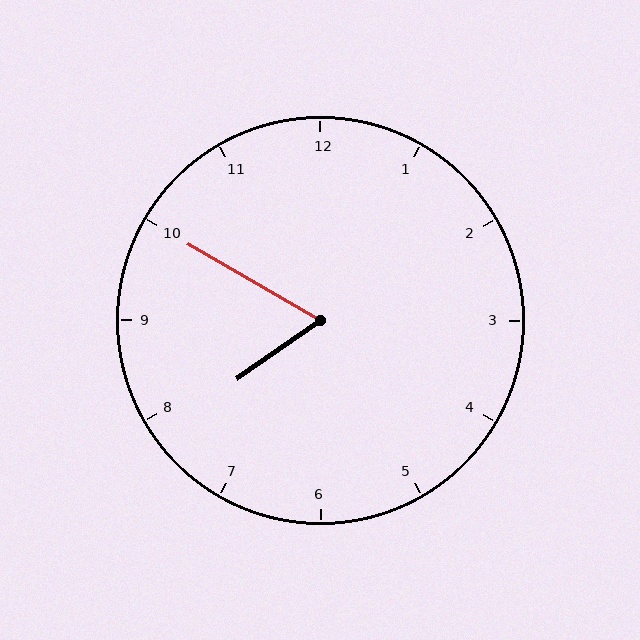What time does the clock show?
7:50.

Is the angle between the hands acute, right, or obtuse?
It is acute.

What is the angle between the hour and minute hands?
Approximately 65 degrees.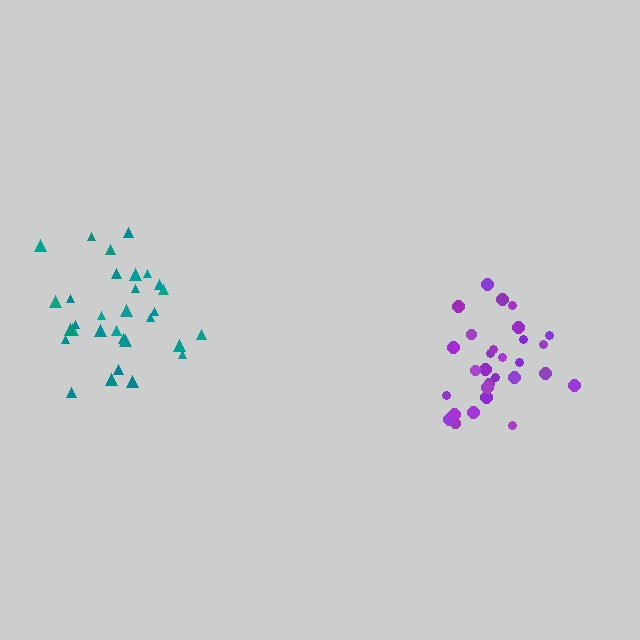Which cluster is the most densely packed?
Teal.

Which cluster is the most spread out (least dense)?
Purple.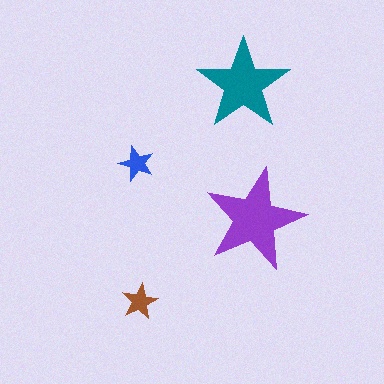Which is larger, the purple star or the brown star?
The purple one.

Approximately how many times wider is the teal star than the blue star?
About 2.5 times wider.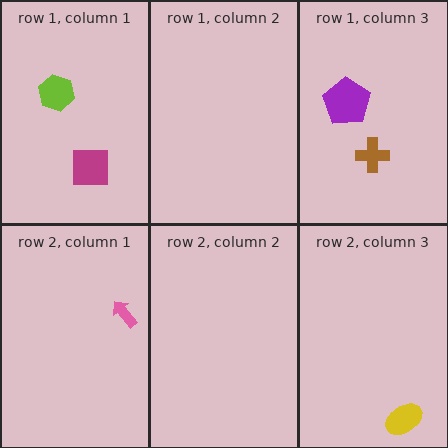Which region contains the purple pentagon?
The row 1, column 3 region.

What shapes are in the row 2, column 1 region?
The pink arrow.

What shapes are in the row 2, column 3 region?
The yellow ellipse.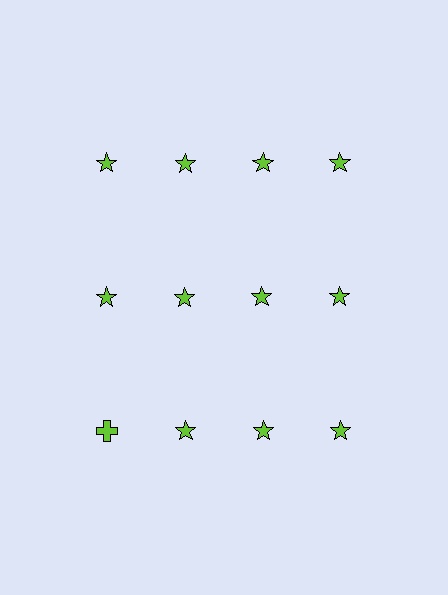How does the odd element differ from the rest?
It has a different shape: cross instead of star.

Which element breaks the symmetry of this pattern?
The lime cross in the third row, leftmost column breaks the symmetry. All other shapes are lime stars.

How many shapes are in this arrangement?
There are 12 shapes arranged in a grid pattern.